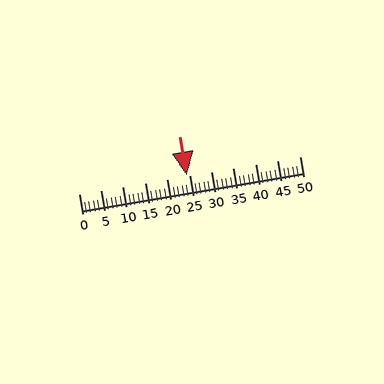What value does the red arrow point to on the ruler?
The red arrow points to approximately 24.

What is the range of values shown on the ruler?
The ruler shows values from 0 to 50.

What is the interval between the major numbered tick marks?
The major tick marks are spaced 5 units apart.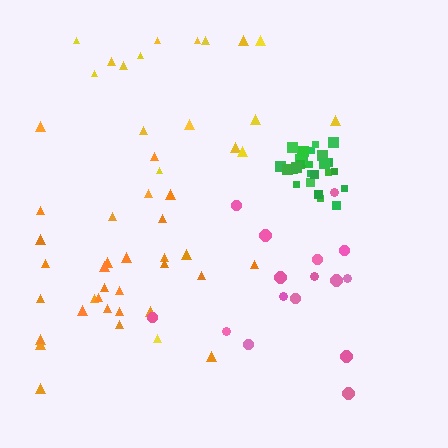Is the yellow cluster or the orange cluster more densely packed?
Orange.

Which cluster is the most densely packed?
Green.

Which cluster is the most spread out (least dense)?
Yellow.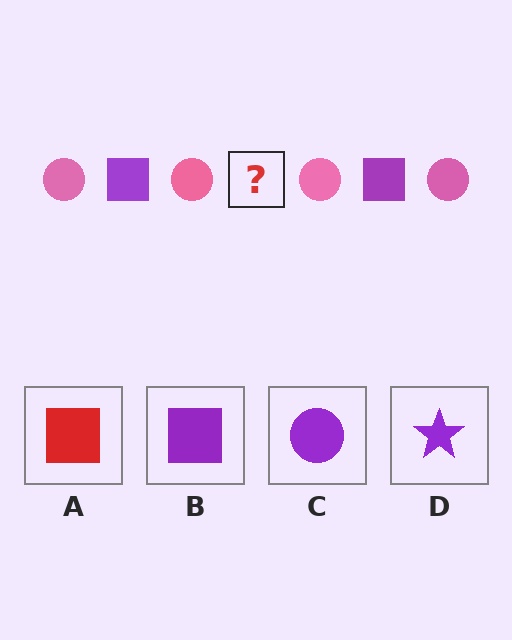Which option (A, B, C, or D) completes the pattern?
B.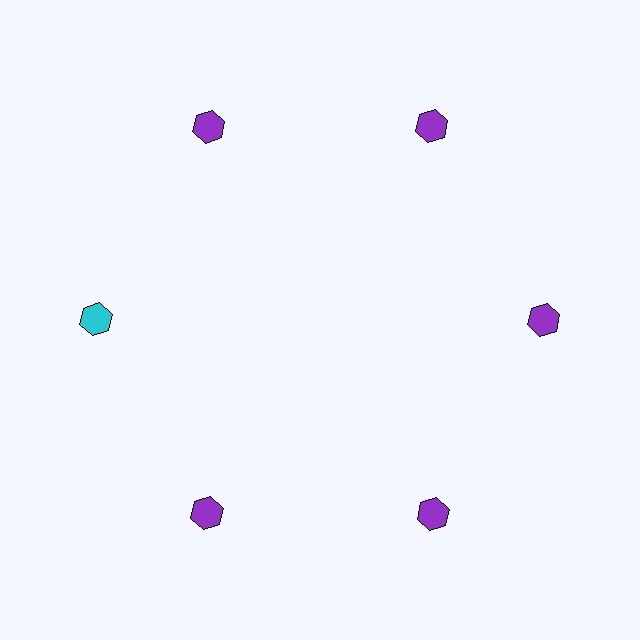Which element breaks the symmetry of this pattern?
The cyan hexagon at roughly the 9 o'clock position breaks the symmetry. All other shapes are purple hexagons.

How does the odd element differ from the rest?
It has a different color: cyan instead of purple.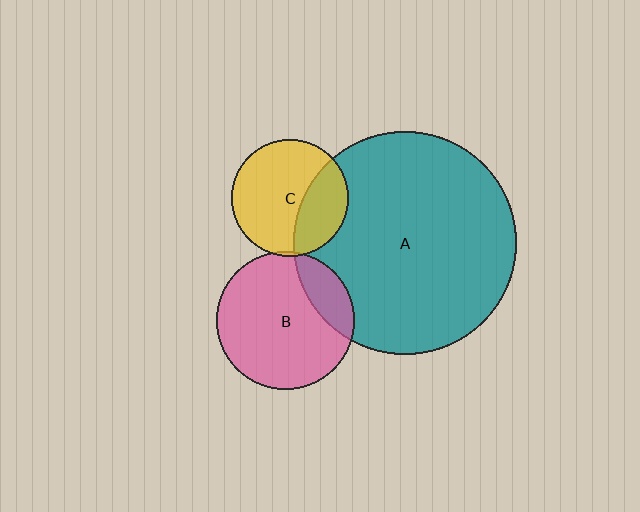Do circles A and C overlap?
Yes.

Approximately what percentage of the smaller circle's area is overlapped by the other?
Approximately 35%.